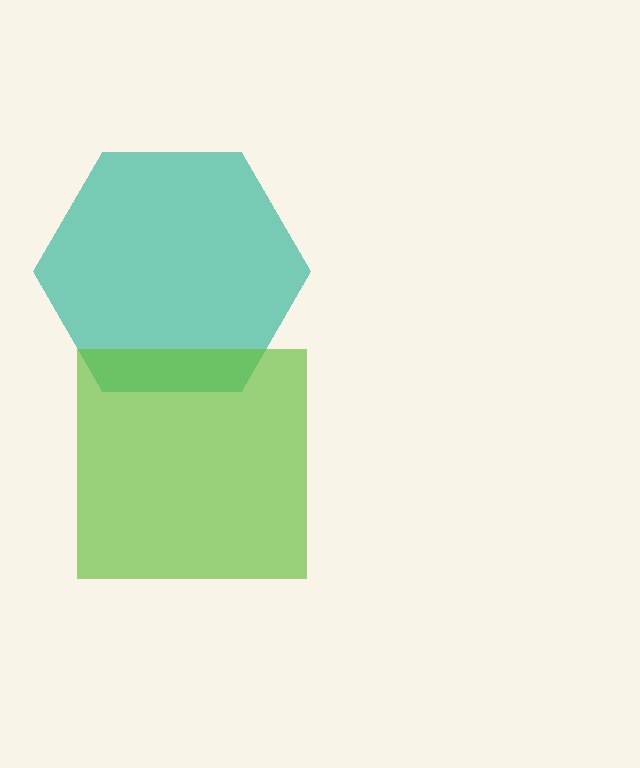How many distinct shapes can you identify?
There are 2 distinct shapes: a teal hexagon, a lime square.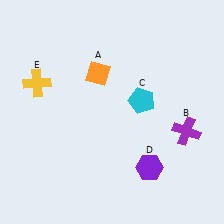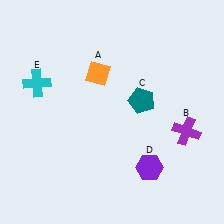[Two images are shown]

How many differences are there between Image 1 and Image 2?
There are 2 differences between the two images.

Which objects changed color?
C changed from cyan to teal. E changed from yellow to cyan.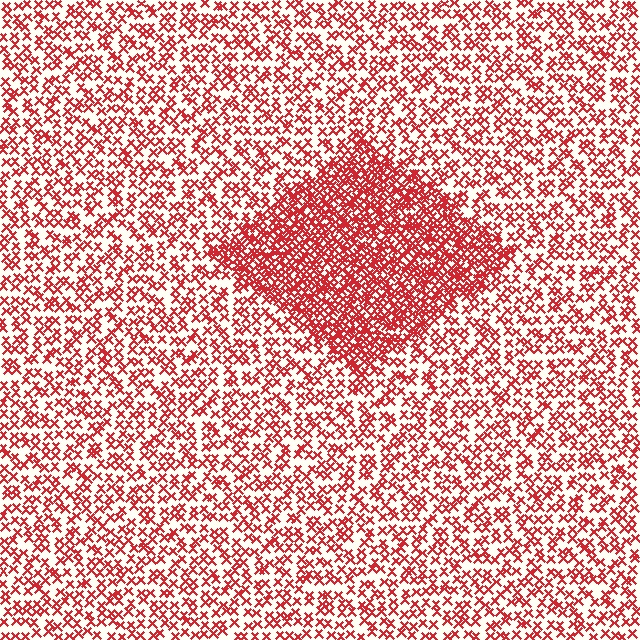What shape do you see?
I see a diamond.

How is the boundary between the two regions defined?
The boundary is defined by a change in element density (approximately 2.2x ratio). All elements are the same color, size, and shape.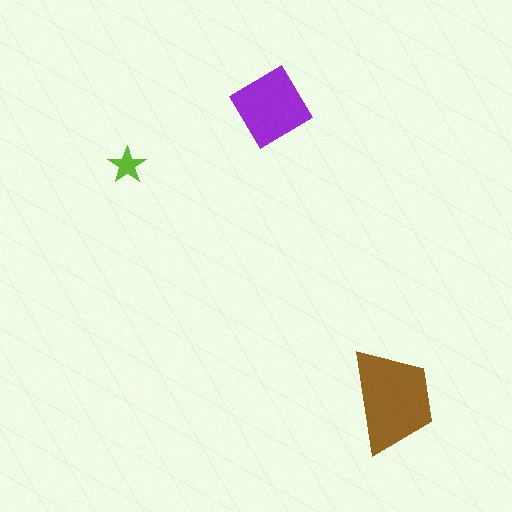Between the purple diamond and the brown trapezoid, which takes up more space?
The brown trapezoid.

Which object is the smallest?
The lime star.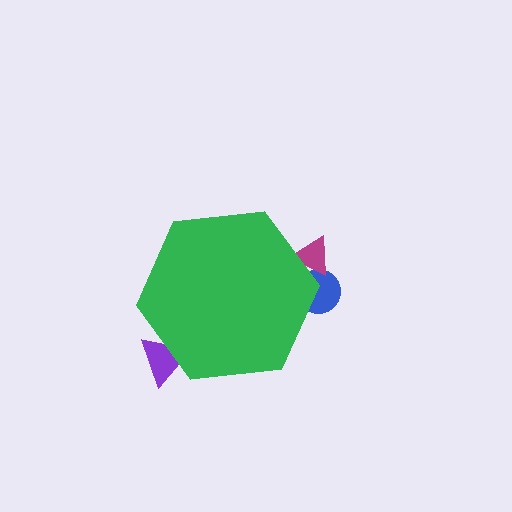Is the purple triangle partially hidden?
Yes, the purple triangle is partially hidden behind the green hexagon.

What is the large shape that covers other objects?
A green hexagon.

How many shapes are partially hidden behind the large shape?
3 shapes are partially hidden.